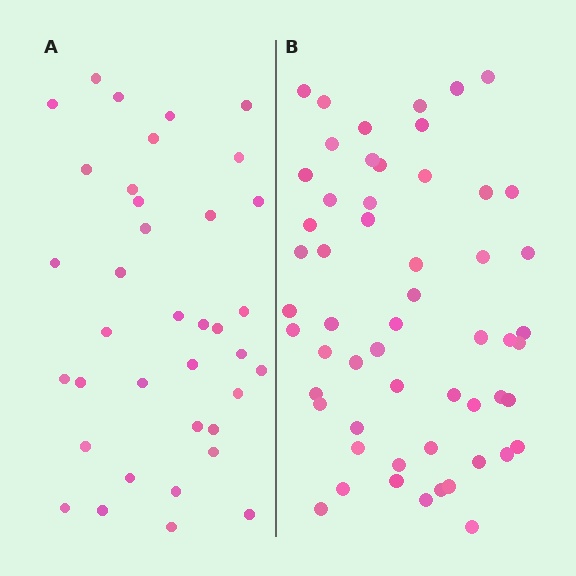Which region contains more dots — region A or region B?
Region B (the right region) has more dots.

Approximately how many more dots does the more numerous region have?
Region B has approximately 20 more dots than region A.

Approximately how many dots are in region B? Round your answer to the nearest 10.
About 60 dots. (The exact count is 56, which rounds to 60.)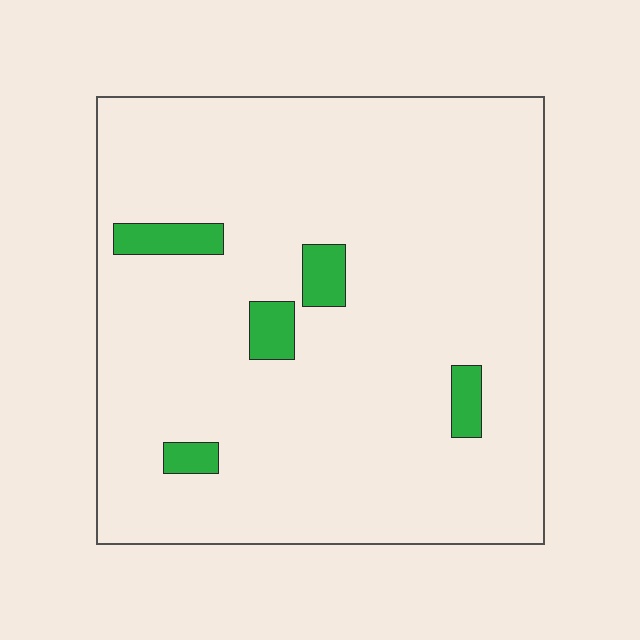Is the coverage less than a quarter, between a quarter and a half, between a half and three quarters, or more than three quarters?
Less than a quarter.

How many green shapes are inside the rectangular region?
5.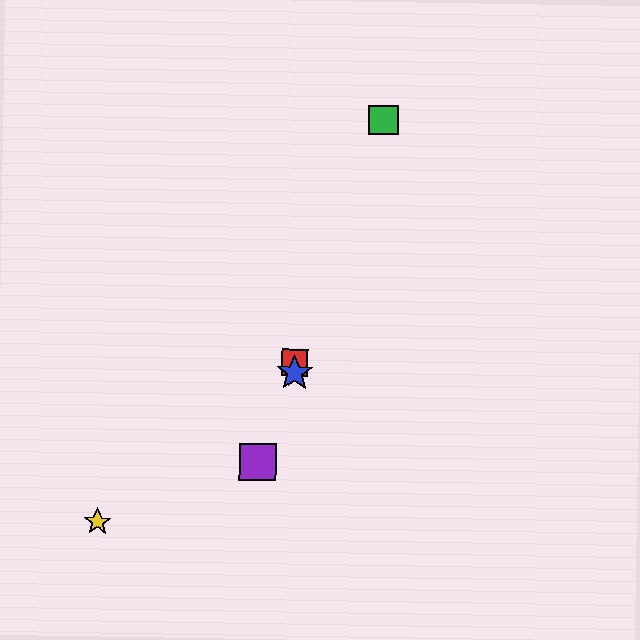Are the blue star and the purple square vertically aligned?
No, the blue star is at x≈295 and the purple square is at x≈258.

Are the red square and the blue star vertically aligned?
Yes, both are at x≈295.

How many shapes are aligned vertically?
2 shapes (the red square, the blue star) are aligned vertically.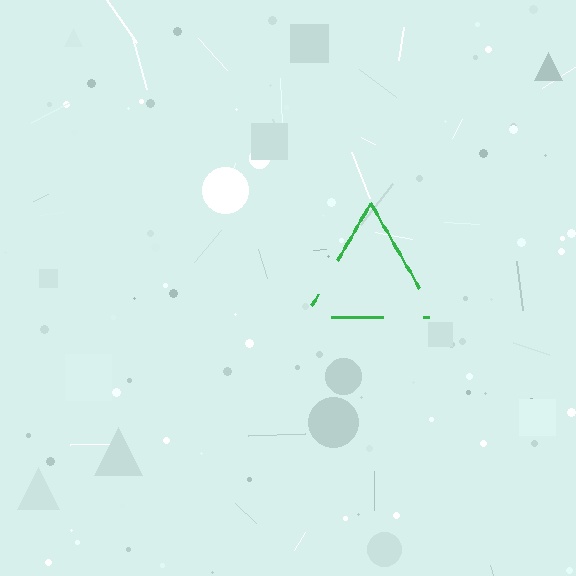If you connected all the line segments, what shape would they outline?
They would outline a triangle.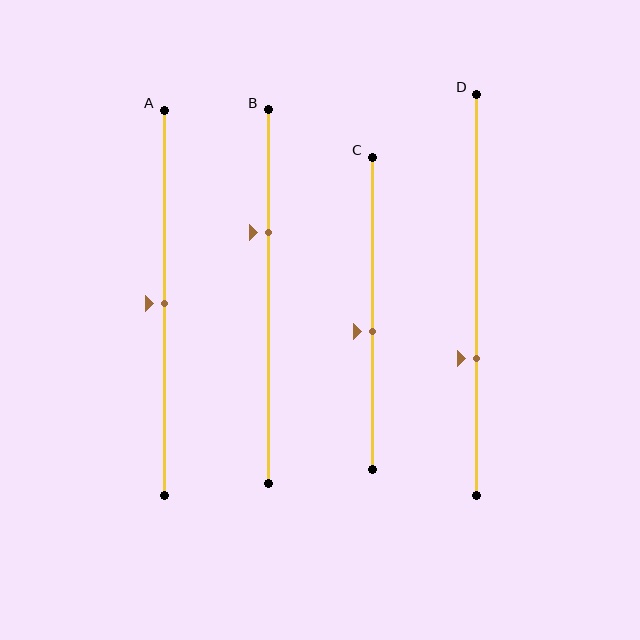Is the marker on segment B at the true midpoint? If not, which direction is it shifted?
No, the marker on segment B is shifted upward by about 17% of the segment length.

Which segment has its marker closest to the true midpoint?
Segment A has its marker closest to the true midpoint.